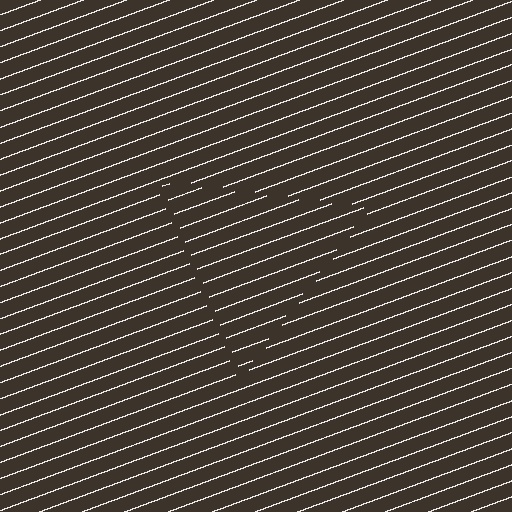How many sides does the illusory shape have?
3 sides — the line-ends trace a triangle.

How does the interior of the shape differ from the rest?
The interior of the shape contains the same grating, shifted by half a period — the contour is defined by the phase discontinuity where line-ends from the inner and outer gratings abut.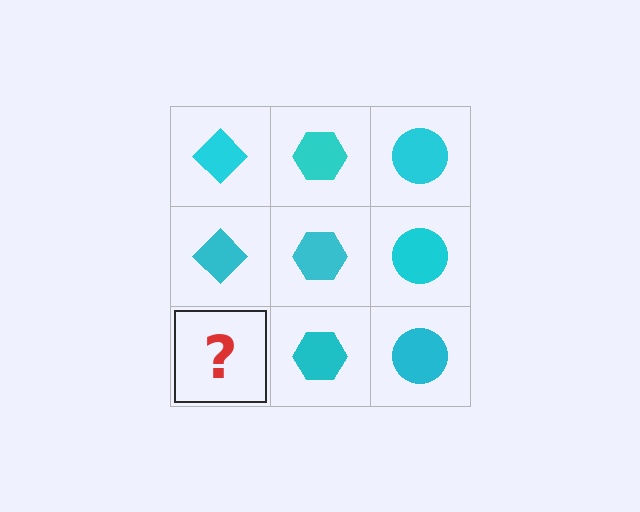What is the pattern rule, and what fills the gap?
The rule is that each column has a consistent shape. The gap should be filled with a cyan diamond.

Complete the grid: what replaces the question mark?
The question mark should be replaced with a cyan diamond.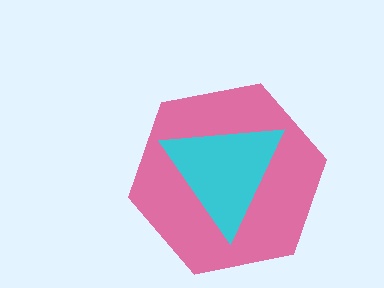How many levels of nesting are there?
2.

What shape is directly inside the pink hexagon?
The cyan triangle.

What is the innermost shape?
The cyan triangle.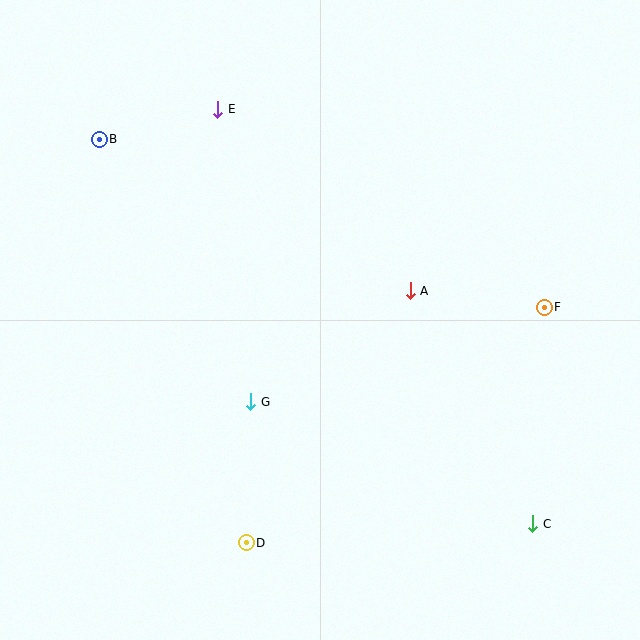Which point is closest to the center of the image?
Point A at (410, 291) is closest to the center.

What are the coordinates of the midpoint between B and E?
The midpoint between B and E is at (158, 124).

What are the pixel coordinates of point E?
Point E is at (218, 109).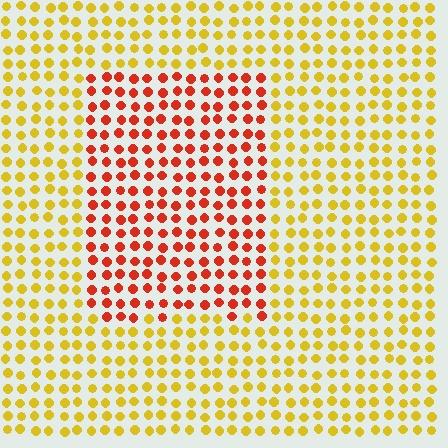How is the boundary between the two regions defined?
The boundary is defined purely by a slight shift in hue (about 47 degrees). Spacing, size, and orientation are identical on both sides.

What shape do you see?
I see a rectangle.